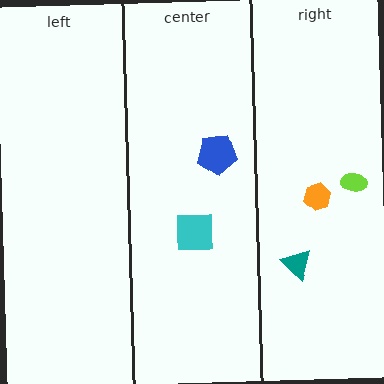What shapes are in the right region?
The teal triangle, the lime ellipse, the orange hexagon.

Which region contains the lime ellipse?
The right region.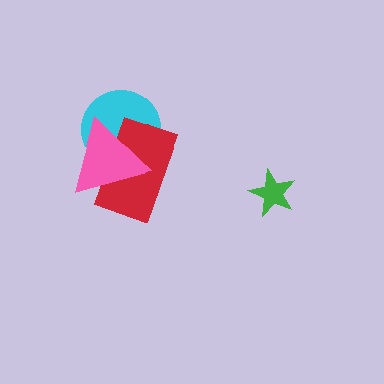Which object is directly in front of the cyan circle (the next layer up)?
The red rectangle is directly in front of the cyan circle.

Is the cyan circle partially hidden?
Yes, it is partially covered by another shape.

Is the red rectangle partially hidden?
Yes, it is partially covered by another shape.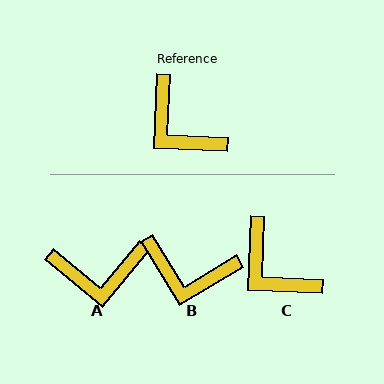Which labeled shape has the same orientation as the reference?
C.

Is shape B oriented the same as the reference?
No, it is off by about 34 degrees.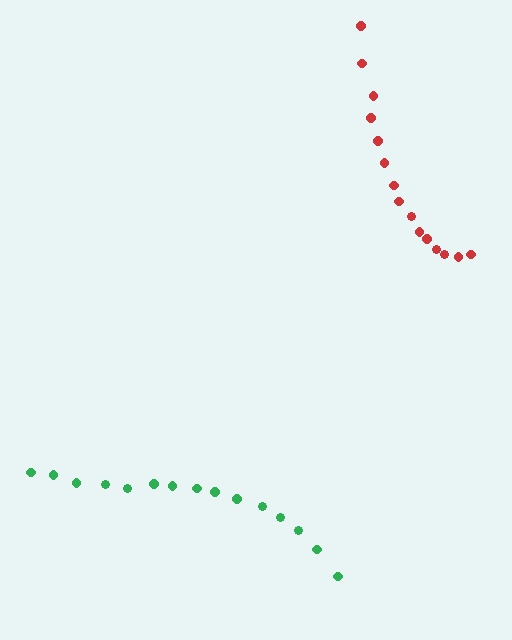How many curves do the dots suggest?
There are 2 distinct paths.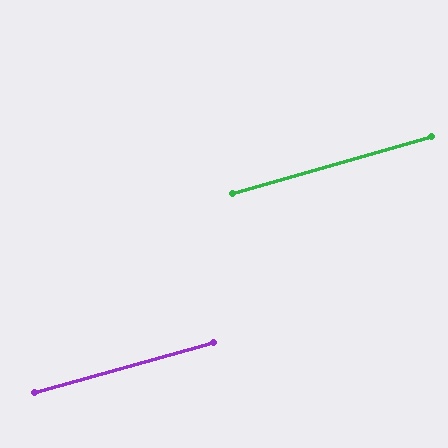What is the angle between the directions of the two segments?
Approximately 0 degrees.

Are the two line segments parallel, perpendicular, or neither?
Parallel — their directions differ by only 0.4°.